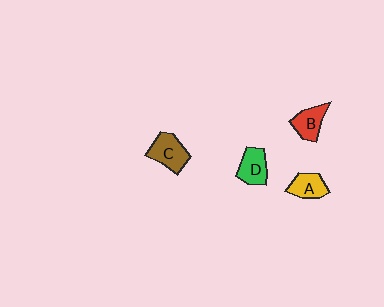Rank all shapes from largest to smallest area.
From largest to smallest: C (brown), D (green), B (red), A (yellow).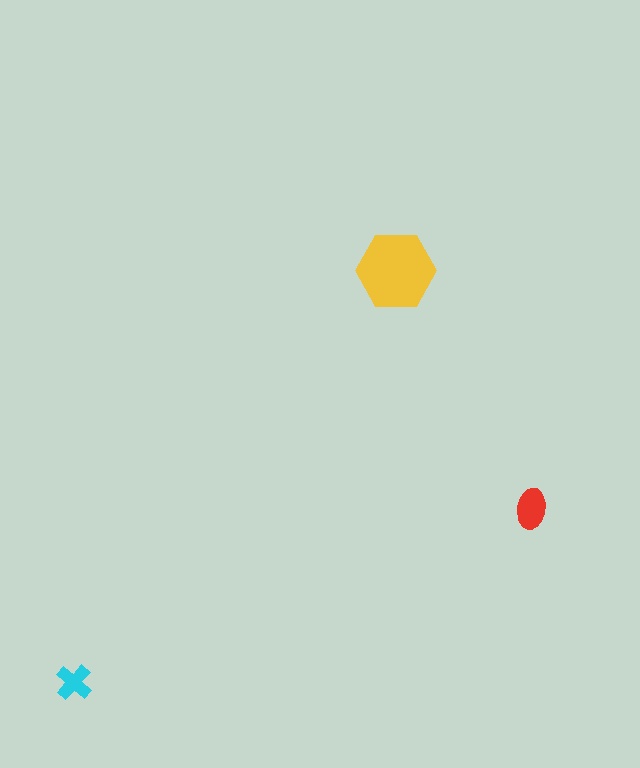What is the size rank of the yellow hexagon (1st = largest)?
1st.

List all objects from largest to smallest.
The yellow hexagon, the red ellipse, the cyan cross.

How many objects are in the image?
There are 3 objects in the image.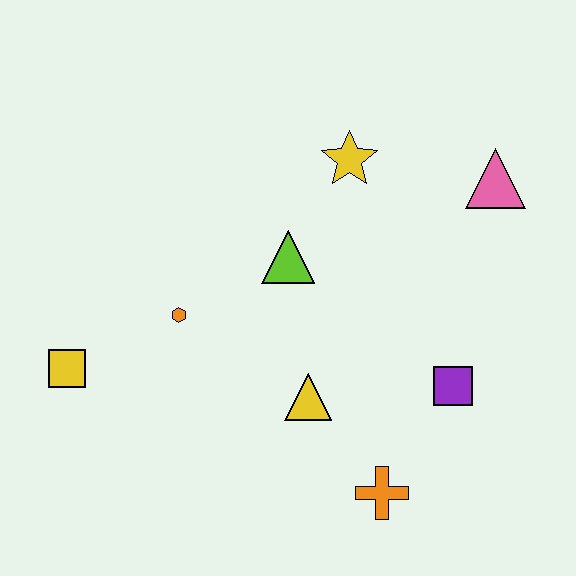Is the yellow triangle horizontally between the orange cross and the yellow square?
Yes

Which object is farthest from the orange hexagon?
The pink triangle is farthest from the orange hexagon.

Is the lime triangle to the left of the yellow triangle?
Yes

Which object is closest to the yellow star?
The lime triangle is closest to the yellow star.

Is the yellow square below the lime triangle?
Yes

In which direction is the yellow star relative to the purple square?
The yellow star is above the purple square.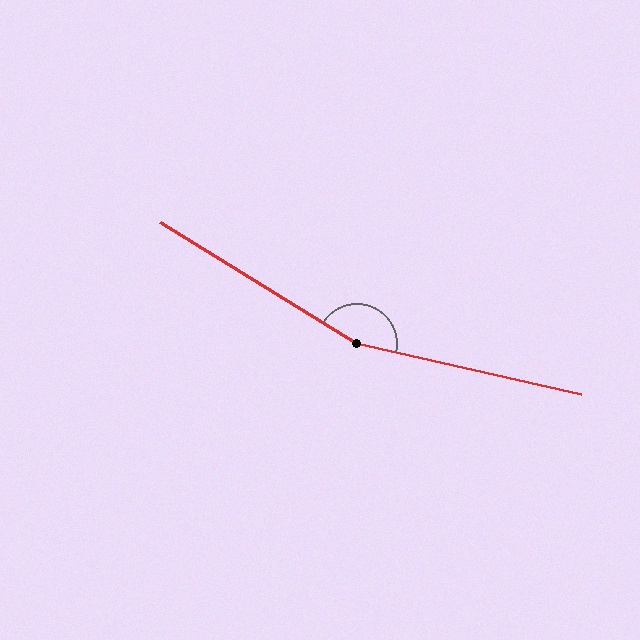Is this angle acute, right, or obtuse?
It is obtuse.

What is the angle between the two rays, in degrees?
Approximately 161 degrees.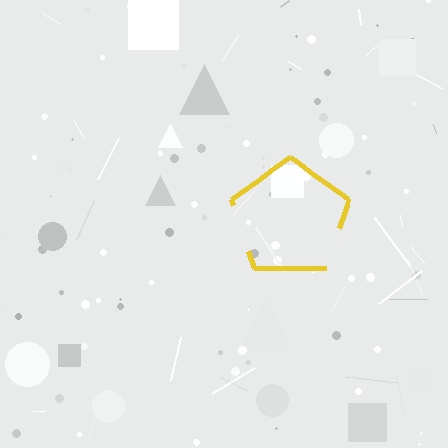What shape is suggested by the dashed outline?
The dashed outline suggests a pentagon.